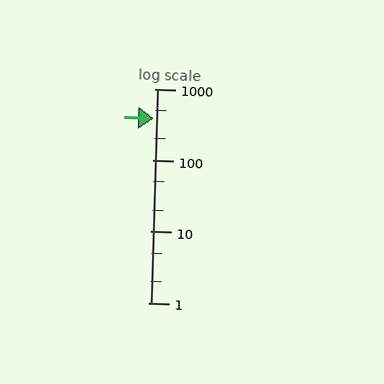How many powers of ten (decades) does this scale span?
The scale spans 3 decades, from 1 to 1000.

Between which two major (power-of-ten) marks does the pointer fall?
The pointer is between 100 and 1000.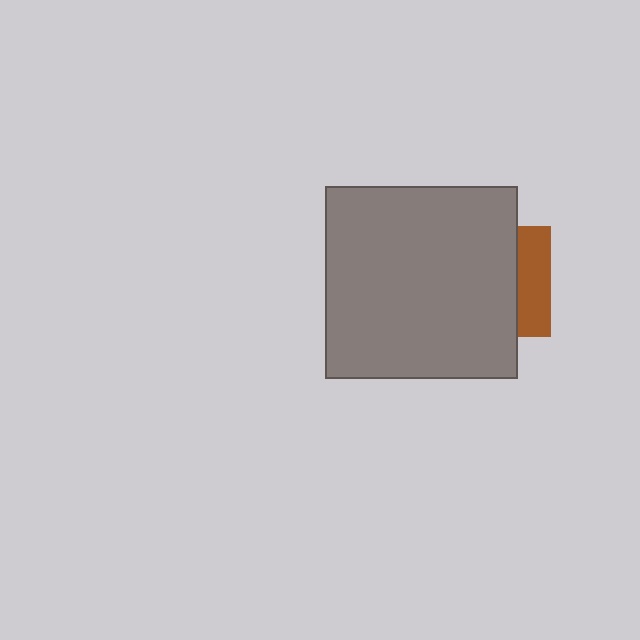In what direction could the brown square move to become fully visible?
The brown square could move right. That would shift it out from behind the gray square entirely.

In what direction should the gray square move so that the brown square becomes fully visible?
The gray square should move left. That is the shortest direction to clear the overlap and leave the brown square fully visible.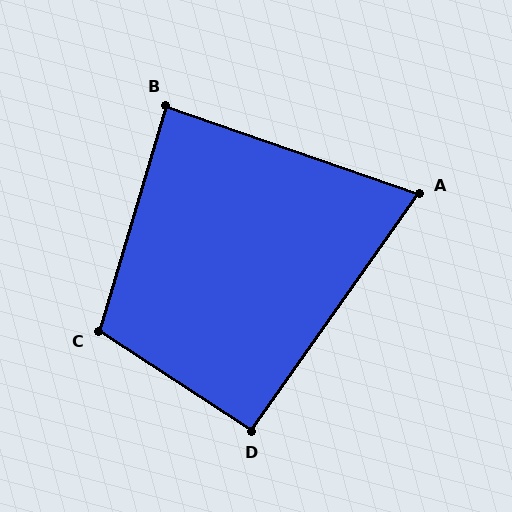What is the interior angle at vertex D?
Approximately 92 degrees (approximately right).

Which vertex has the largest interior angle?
C, at approximately 106 degrees.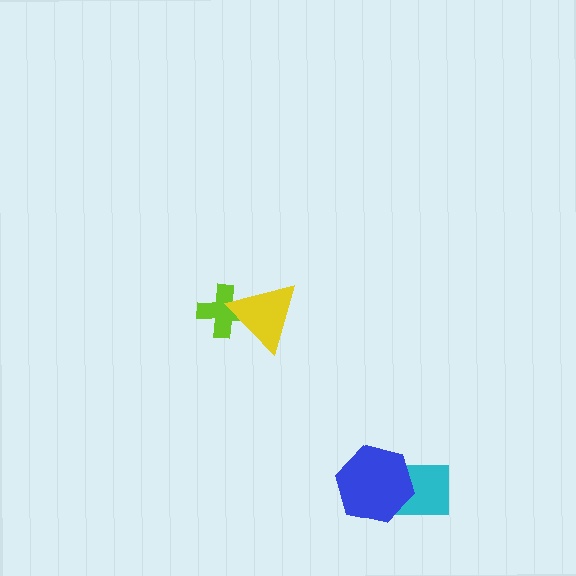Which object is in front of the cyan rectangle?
The blue hexagon is in front of the cyan rectangle.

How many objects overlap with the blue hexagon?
1 object overlaps with the blue hexagon.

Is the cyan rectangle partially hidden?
Yes, it is partially covered by another shape.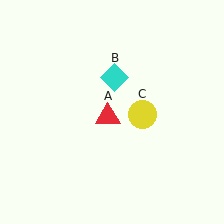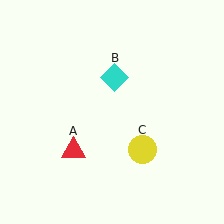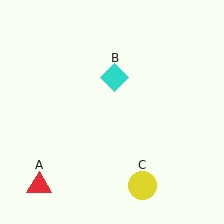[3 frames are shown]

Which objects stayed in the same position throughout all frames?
Cyan diamond (object B) remained stationary.